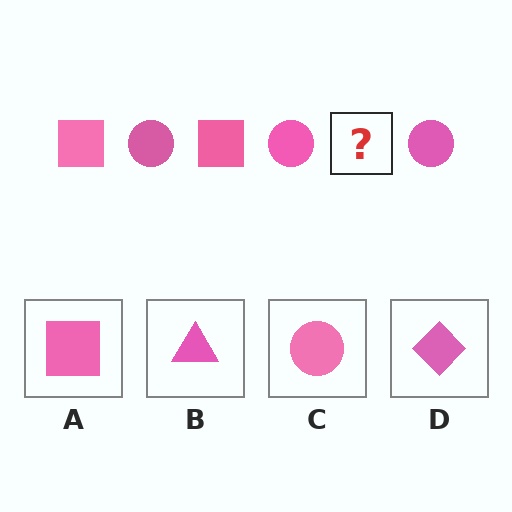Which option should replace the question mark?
Option A.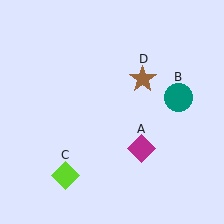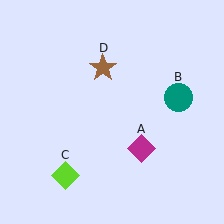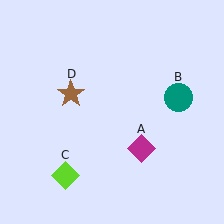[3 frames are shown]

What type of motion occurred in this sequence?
The brown star (object D) rotated counterclockwise around the center of the scene.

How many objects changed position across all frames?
1 object changed position: brown star (object D).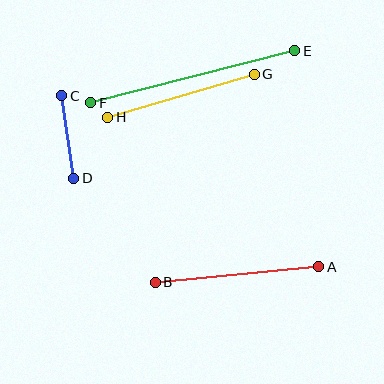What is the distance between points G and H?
The distance is approximately 153 pixels.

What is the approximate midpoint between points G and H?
The midpoint is at approximately (181, 96) pixels.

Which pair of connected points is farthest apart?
Points E and F are farthest apart.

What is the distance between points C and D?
The distance is approximately 83 pixels.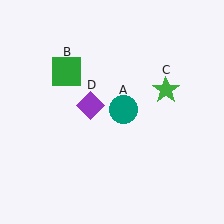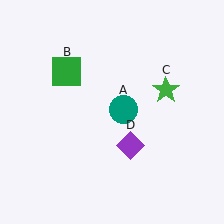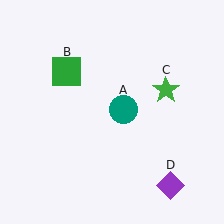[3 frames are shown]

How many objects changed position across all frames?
1 object changed position: purple diamond (object D).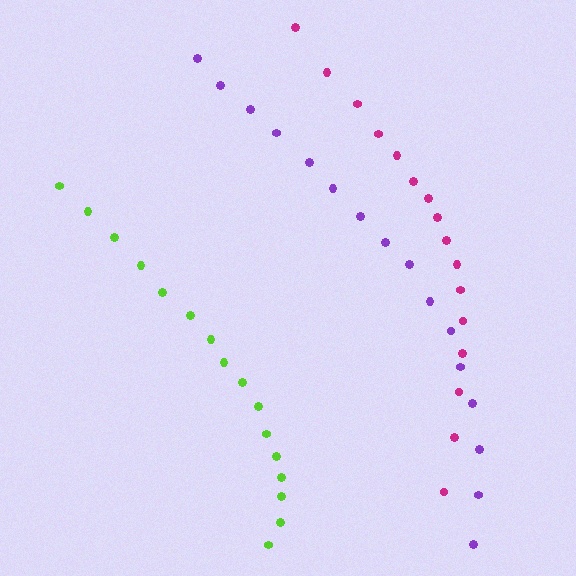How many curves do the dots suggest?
There are 3 distinct paths.